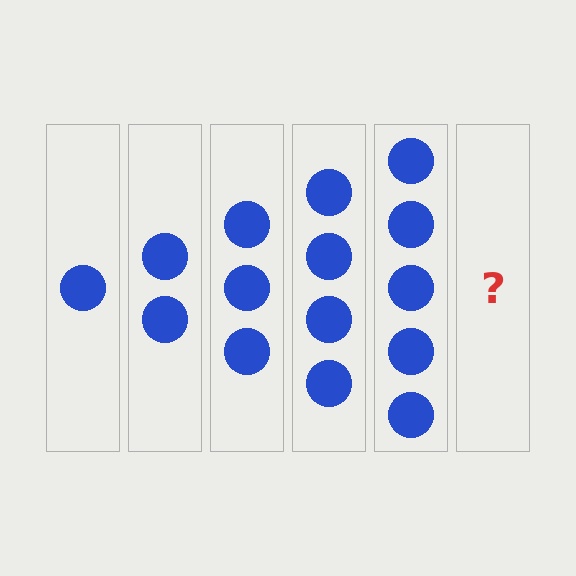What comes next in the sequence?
The next element should be 6 circles.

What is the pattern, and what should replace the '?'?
The pattern is that each step adds one more circle. The '?' should be 6 circles.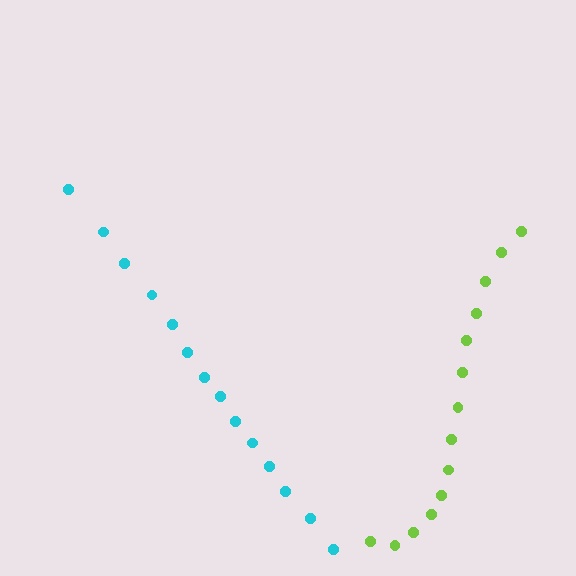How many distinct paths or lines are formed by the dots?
There are 2 distinct paths.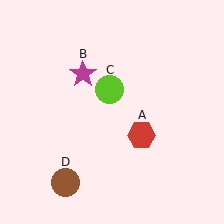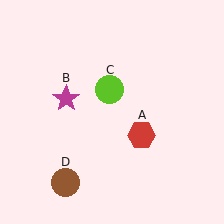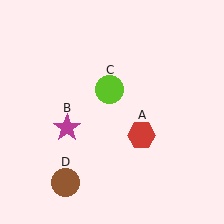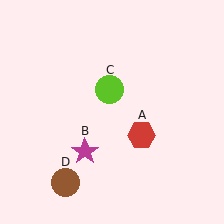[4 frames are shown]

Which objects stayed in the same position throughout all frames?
Red hexagon (object A) and lime circle (object C) and brown circle (object D) remained stationary.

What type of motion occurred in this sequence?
The magenta star (object B) rotated counterclockwise around the center of the scene.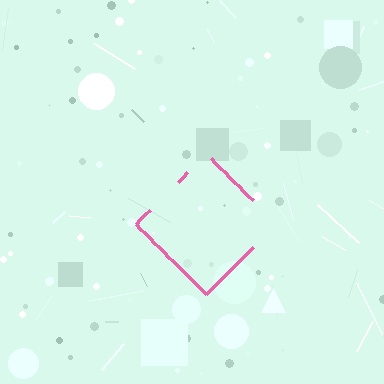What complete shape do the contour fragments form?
The contour fragments form a diamond.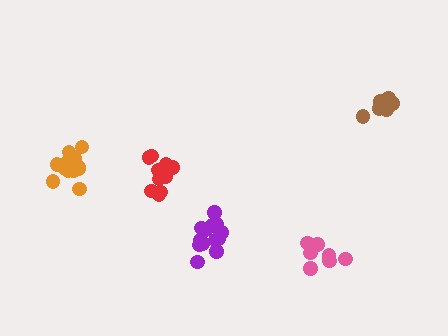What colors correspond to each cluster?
The clusters are colored: red, pink, purple, orange, brown.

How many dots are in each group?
Group 1: 11 dots, Group 2: 9 dots, Group 3: 13 dots, Group 4: 14 dots, Group 5: 8 dots (55 total).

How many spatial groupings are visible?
There are 5 spatial groupings.